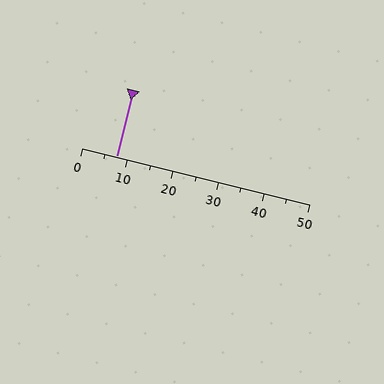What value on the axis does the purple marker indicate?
The marker indicates approximately 7.5.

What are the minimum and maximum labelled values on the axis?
The axis runs from 0 to 50.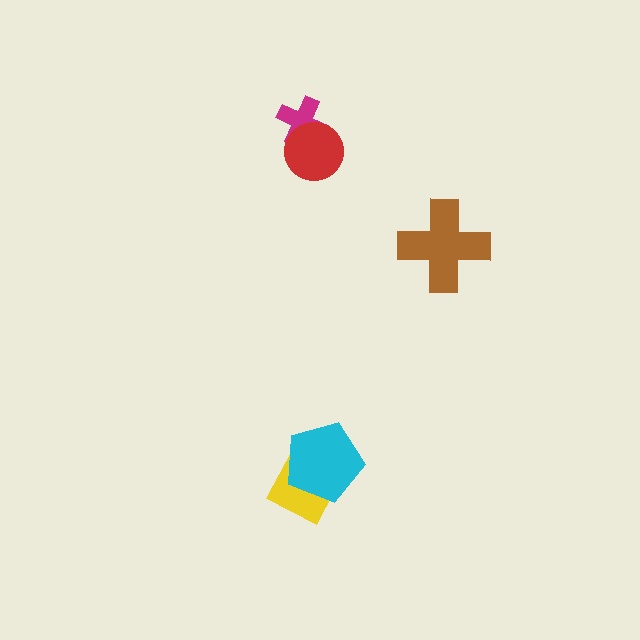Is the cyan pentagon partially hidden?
No, no other shape covers it.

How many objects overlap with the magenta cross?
1 object overlaps with the magenta cross.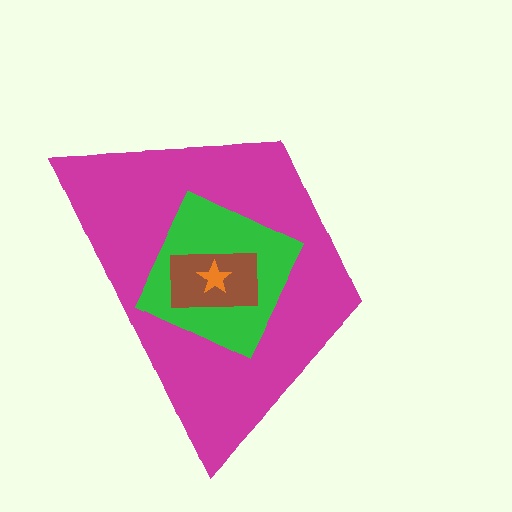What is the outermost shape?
The magenta trapezoid.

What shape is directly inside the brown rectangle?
The orange star.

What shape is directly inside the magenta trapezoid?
The green square.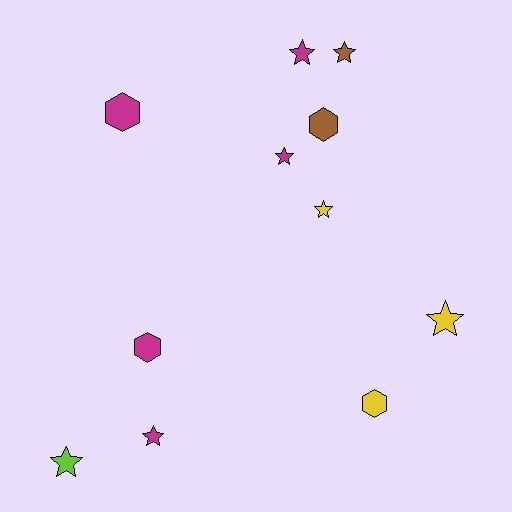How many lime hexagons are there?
There are no lime hexagons.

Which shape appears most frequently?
Star, with 7 objects.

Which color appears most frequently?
Magenta, with 5 objects.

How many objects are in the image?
There are 11 objects.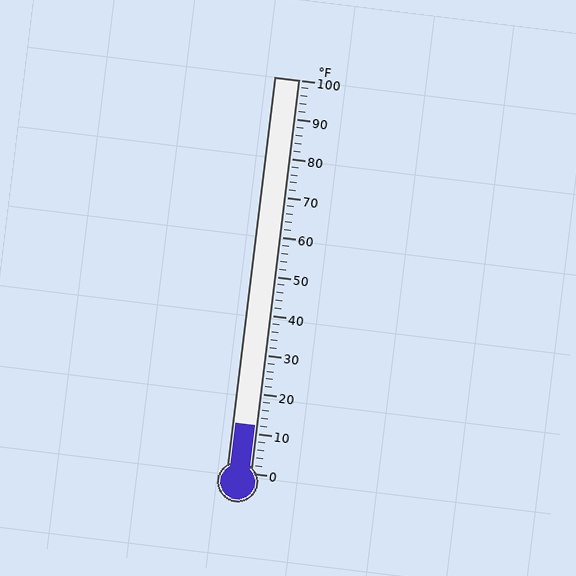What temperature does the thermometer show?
The thermometer shows approximately 12°F.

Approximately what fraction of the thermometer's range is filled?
The thermometer is filled to approximately 10% of its range.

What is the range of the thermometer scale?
The thermometer scale ranges from 0°F to 100°F.